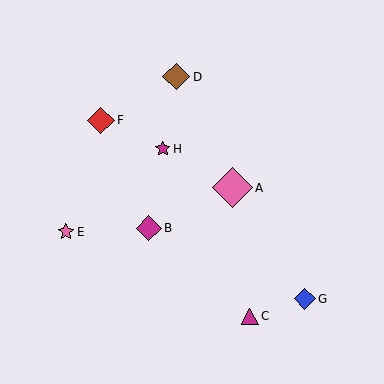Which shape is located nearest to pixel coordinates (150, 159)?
The magenta star (labeled H) at (163, 149) is nearest to that location.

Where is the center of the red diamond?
The center of the red diamond is at (101, 120).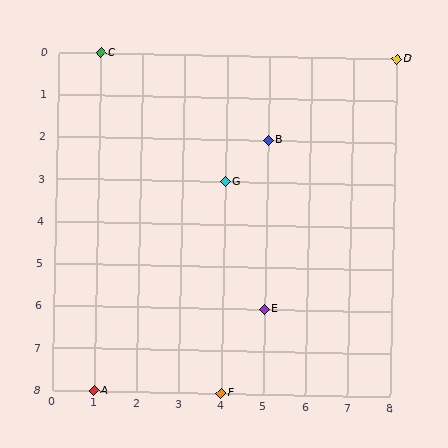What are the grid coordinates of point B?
Point B is at grid coordinates (5, 2).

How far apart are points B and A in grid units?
Points B and A are 4 columns and 6 rows apart (about 7.2 grid units diagonally).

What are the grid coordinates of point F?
Point F is at grid coordinates (4, 8).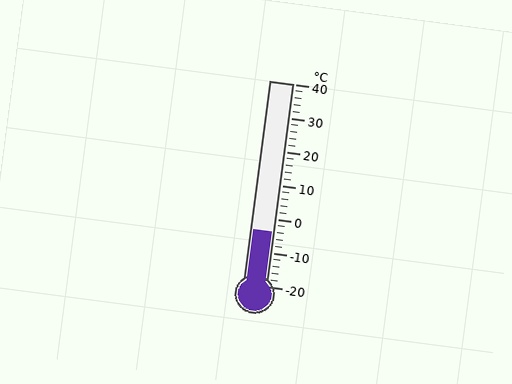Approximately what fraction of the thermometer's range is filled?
The thermometer is filled to approximately 25% of its range.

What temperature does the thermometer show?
The thermometer shows approximately -4°C.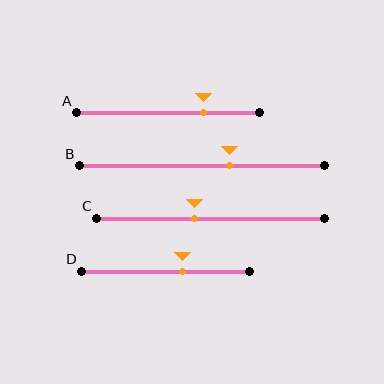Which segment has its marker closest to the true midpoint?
Segment C has its marker closest to the true midpoint.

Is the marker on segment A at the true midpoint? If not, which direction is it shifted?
No, the marker on segment A is shifted to the right by about 19% of the segment length.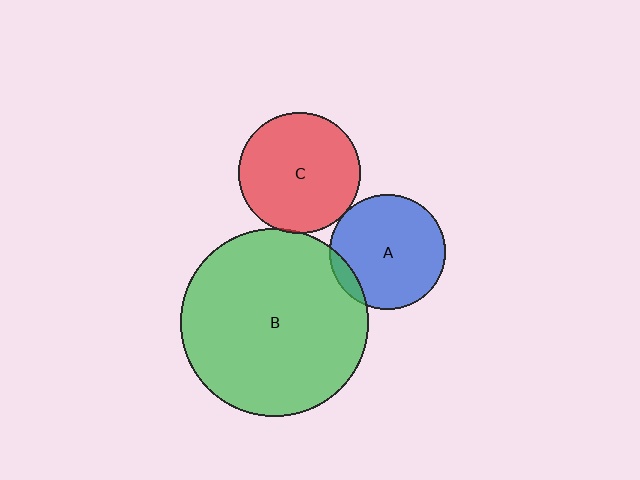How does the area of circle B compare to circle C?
Approximately 2.4 times.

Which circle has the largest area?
Circle B (green).